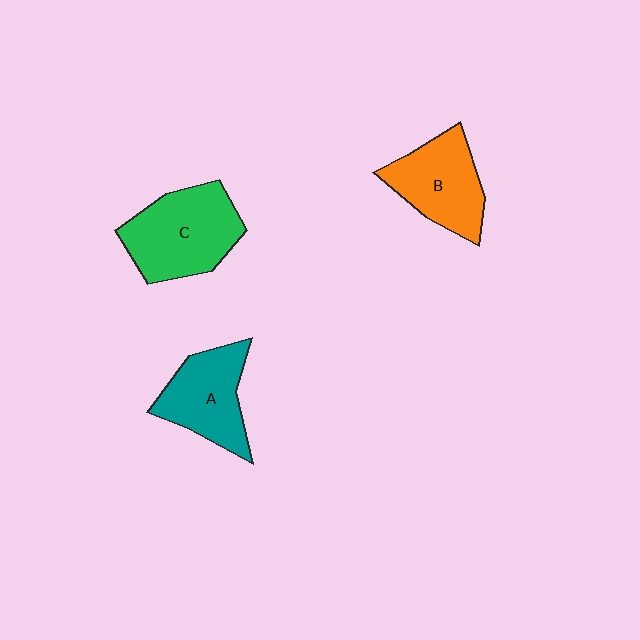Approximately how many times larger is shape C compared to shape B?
Approximately 1.2 times.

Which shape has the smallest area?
Shape A (teal).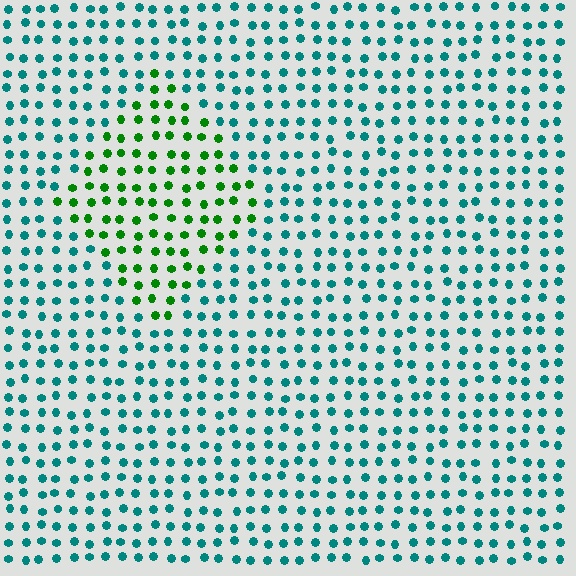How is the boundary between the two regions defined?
The boundary is defined purely by a slight shift in hue (about 55 degrees). Spacing, size, and orientation are identical on both sides.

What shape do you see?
I see a diamond.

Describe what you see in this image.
The image is filled with small teal elements in a uniform arrangement. A diamond-shaped region is visible where the elements are tinted to a slightly different hue, forming a subtle color boundary.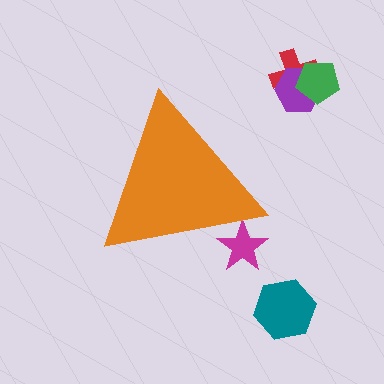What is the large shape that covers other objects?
An orange triangle.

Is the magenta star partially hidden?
Yes, the magenta star is partially hidden behind the orange triangle.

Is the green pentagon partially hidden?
No, the green pentagon is fully visible.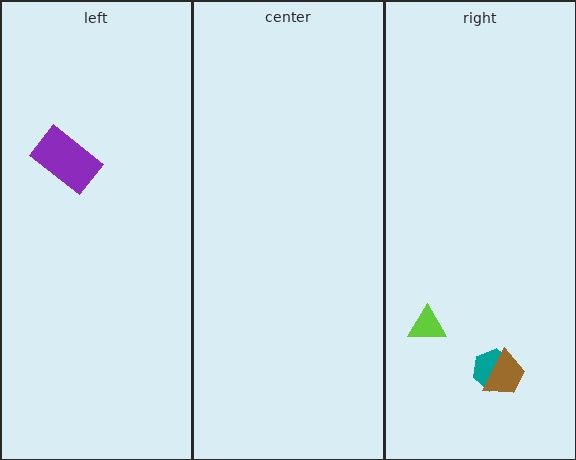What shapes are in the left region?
The purple rectangle.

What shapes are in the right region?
The teal hexagon, the lime triangle, the brown trapezoid.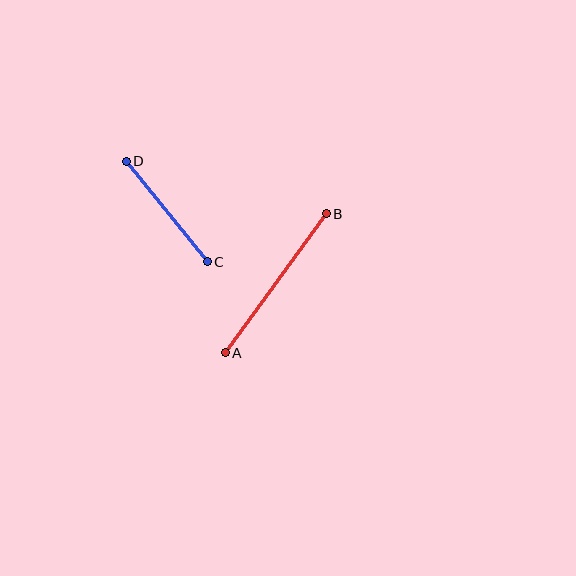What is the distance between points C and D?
The distance is approximately 129 pixels.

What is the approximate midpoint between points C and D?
The midpoint is at approximately (167, 211) pixels.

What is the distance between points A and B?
The distance is approximately 172 pixels.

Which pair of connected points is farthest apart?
Points A and B are farthest apart.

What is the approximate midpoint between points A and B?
The midpoint is at approximately (276, 283) pixels.